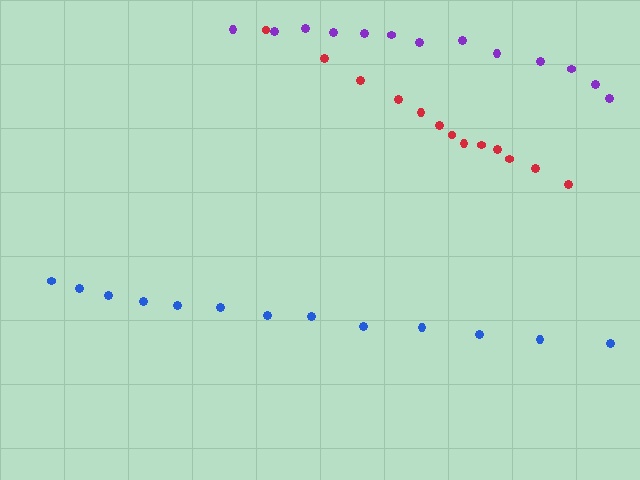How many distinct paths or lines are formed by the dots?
There are 3 distinct paths.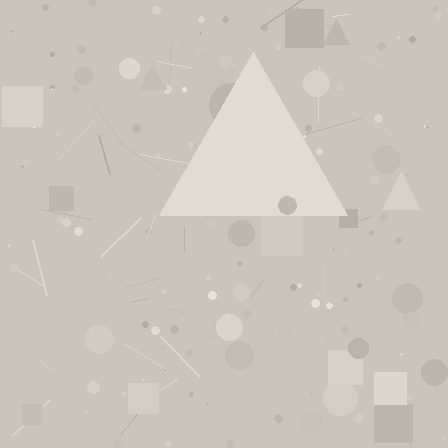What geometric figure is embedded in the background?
A triangle is embedded in the background.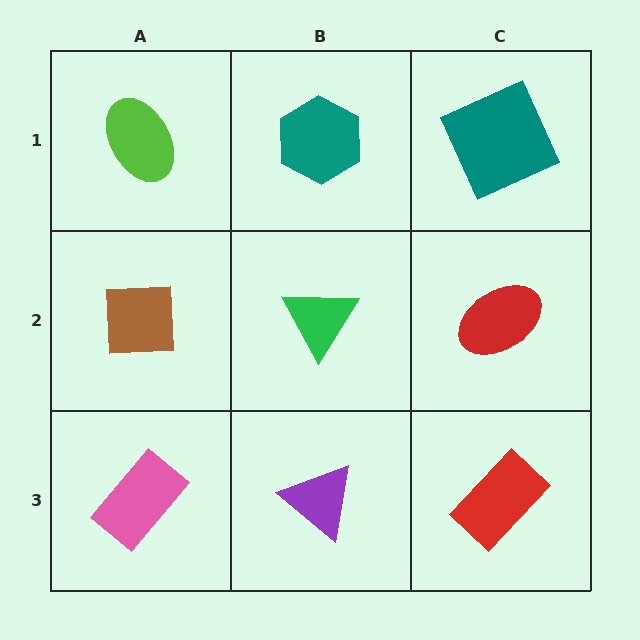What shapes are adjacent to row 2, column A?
A lime ellipse (row 1, column A), a pink rectangle (row 3, column A), a green triangle (row 2, column B).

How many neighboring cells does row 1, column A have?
2.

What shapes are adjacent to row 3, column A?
A brown square (row 2, column A), a purple triangle (row 3, column B).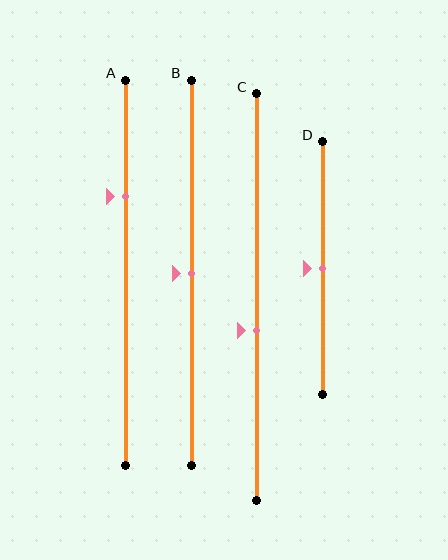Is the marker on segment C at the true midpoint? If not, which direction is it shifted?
No, the marker on segment C is shifted downward by about 8% of the segment length.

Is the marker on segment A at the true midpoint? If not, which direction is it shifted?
No, the marker on segment A is shifted upward by about 20% of the segment length.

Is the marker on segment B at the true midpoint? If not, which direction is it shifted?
Yes, the marker on segment B is at the true midpoint.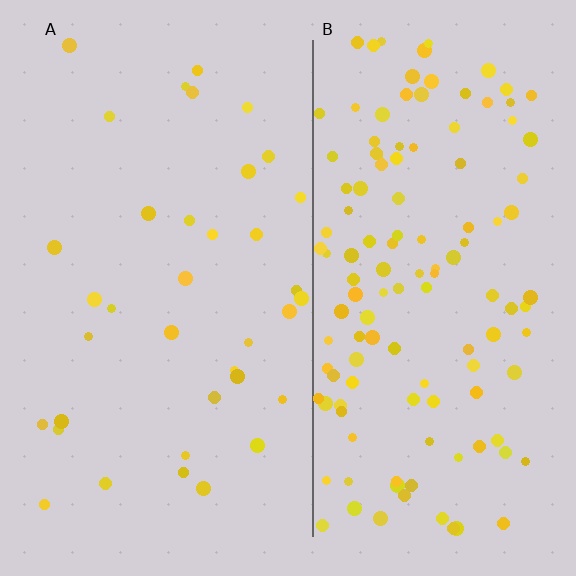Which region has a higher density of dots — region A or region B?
B (the right).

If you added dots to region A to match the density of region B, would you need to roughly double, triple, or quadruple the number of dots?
Approximately quadruple.